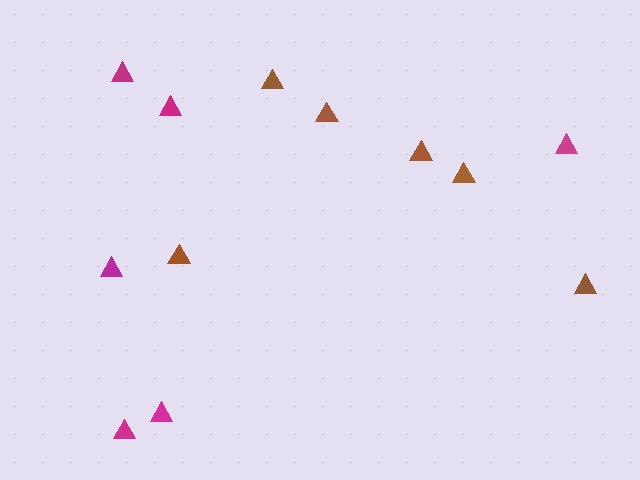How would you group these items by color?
There are 2 groups: one group of brown triangles (6) and one group of magenta triangles (6).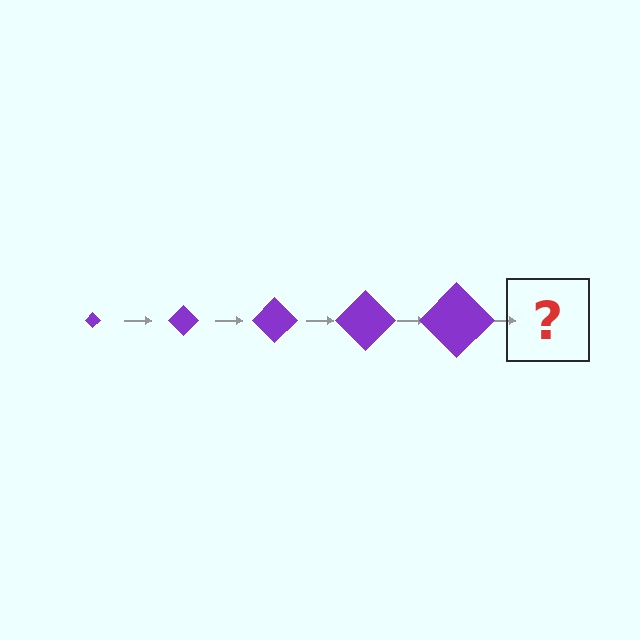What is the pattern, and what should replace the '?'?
The pattern is that the diamond gets progressively larger each step. The '?' should be a purple diamond, larger than the previous one.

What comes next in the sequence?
The next element should be a purple diamond, larger than the previous one.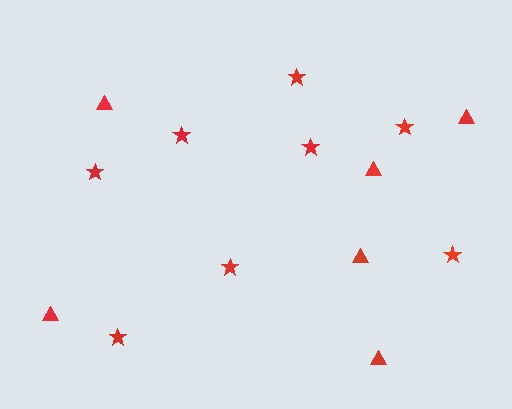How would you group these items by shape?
There are 2 groups: one group of stars (8) and one group of triangles (6).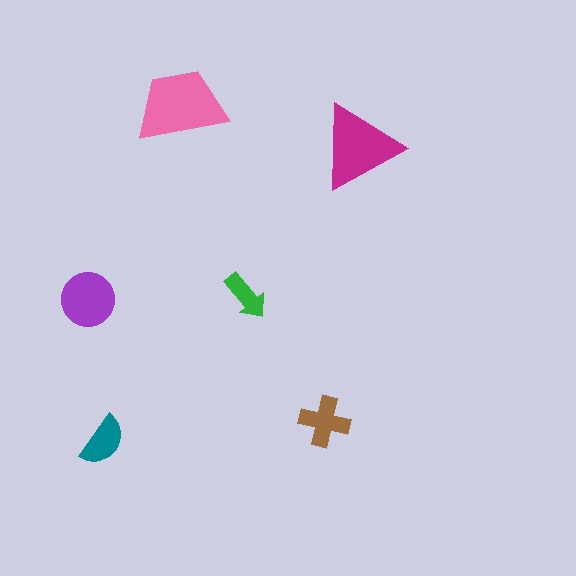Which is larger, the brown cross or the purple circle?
The purple circle.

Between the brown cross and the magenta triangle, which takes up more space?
The magenta triangle.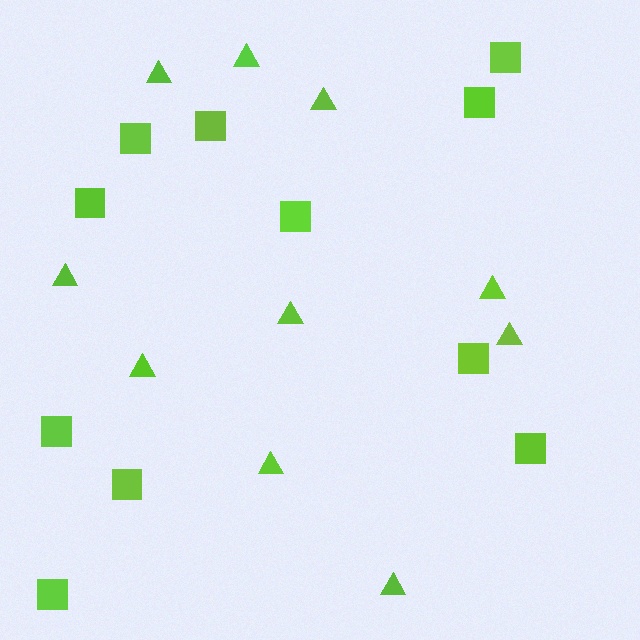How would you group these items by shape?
There are 2 groups: one group of squares (11) and one group of triangles (10).